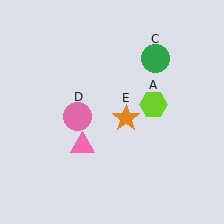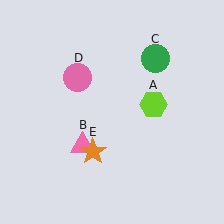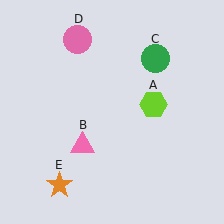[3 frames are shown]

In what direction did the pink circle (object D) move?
The pink circle (object D) moved up.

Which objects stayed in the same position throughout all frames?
Lime hexagon (object A) and pink triangle (object B) and green circle (object C) remained stationary.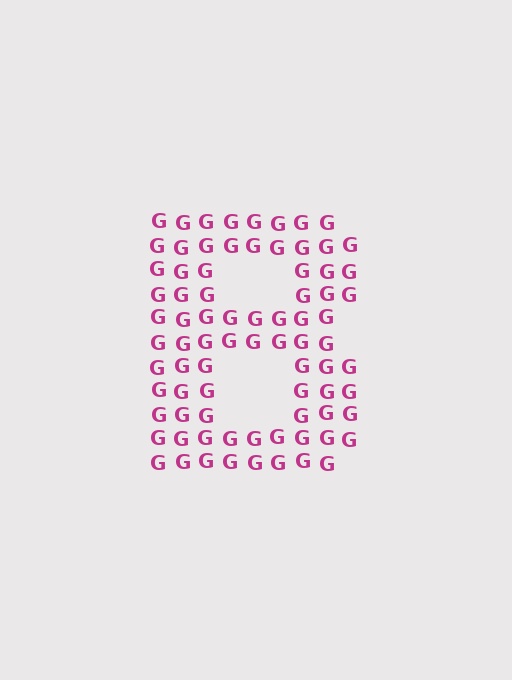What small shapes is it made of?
It is made of small letter G's.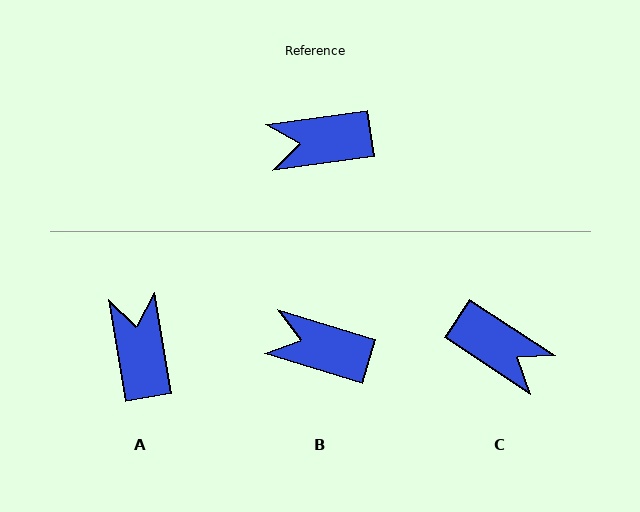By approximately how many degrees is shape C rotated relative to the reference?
Approximately 139 degrees counter-clockwise.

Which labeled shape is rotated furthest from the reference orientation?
C, about 139 degrees away.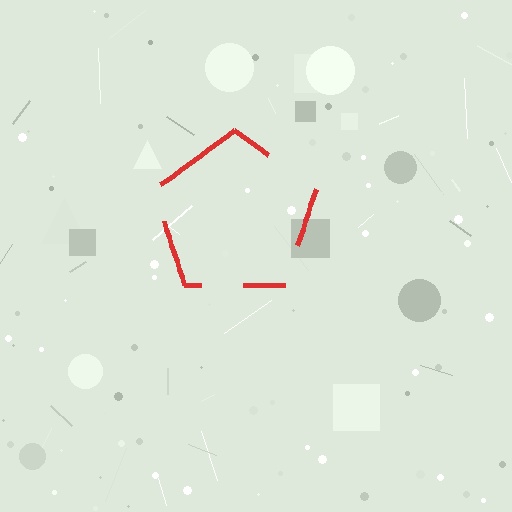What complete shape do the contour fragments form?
The contour fragments form a pentagon.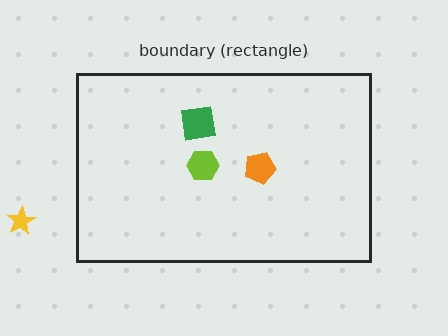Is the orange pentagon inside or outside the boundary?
Inside.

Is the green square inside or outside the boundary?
Inside.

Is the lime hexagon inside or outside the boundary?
Inside.